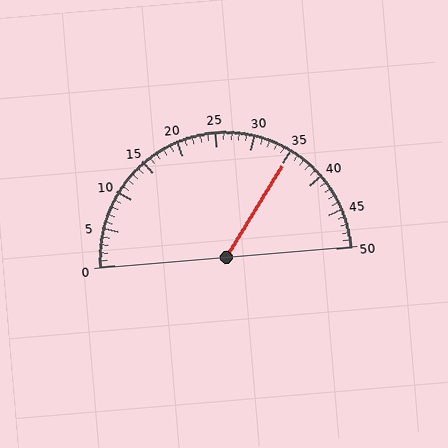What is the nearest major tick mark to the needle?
The nearest major tick mark is 35.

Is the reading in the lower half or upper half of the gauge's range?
The reading is in the upper half of the range (0 to 50).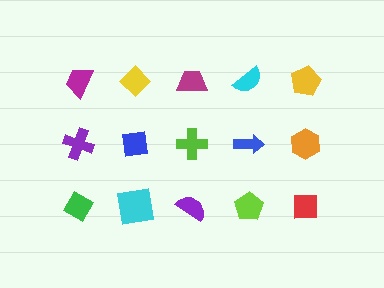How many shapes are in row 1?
5 shapes.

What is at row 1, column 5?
A yellow pentagon.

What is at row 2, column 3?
A lime cross.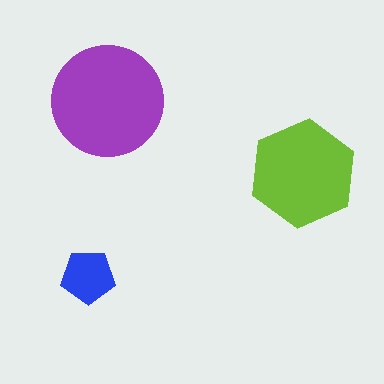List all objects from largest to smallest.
The purple circle, the lime hexagon, the blue pentagon.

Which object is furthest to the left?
The blue pentagon is leftmost.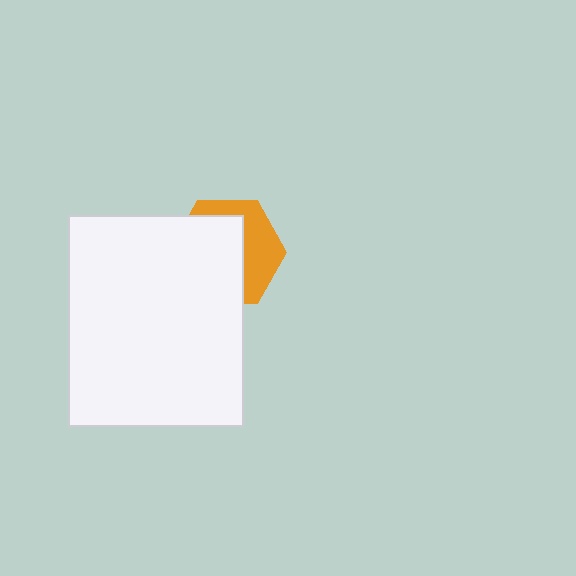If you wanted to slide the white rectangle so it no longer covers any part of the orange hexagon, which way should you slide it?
Slide it toward the lower-left — that is the most direct way to separate the two shapes.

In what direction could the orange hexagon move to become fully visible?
The orange hexagon could move toward the upper-right. That would shift it out from behind the white rectangle entirely.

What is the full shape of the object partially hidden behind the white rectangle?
The partially hidden object is an orange hexagon.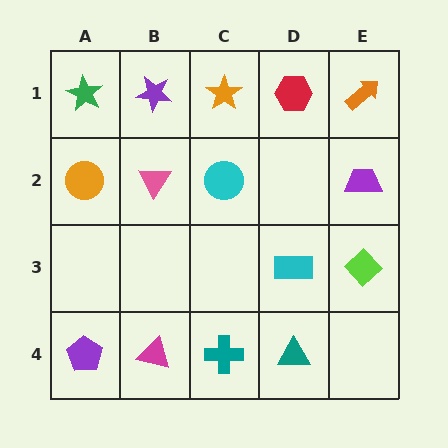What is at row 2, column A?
An orange circle.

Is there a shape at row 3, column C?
No, that cell is empty.